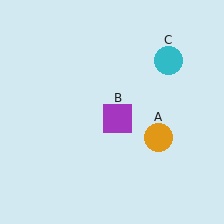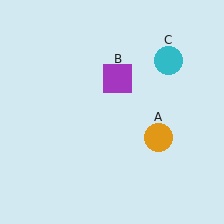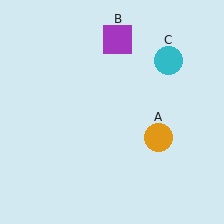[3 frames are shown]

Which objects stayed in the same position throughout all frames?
Orange circle (object A) and cyan circle (object C) remained stationary.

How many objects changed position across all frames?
1 object changed position: purple square (object B).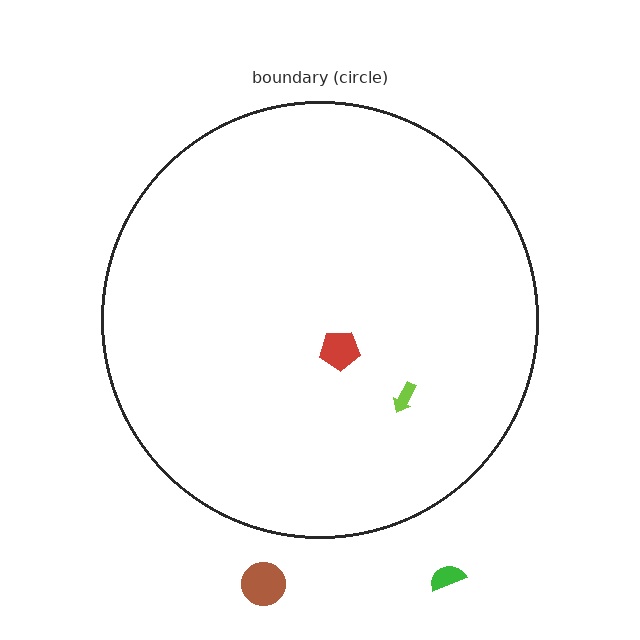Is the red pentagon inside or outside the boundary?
Inside.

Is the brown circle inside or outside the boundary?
Outside.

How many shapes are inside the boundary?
2 inside, 2 outside.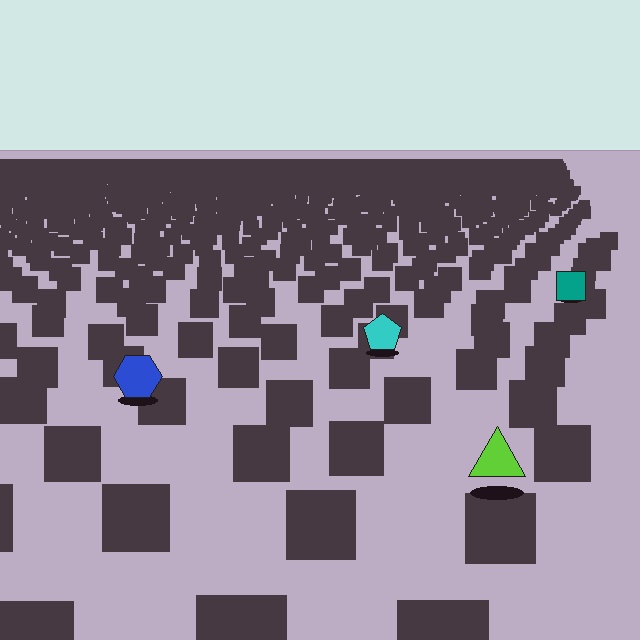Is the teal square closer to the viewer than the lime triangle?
No. The lime triangle is closer — you can tell from the texture gradient: the ground texture is coarser near it.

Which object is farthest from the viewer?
The teal square is farthest from the viewer. It appears smaller and the ground texture around it is denser.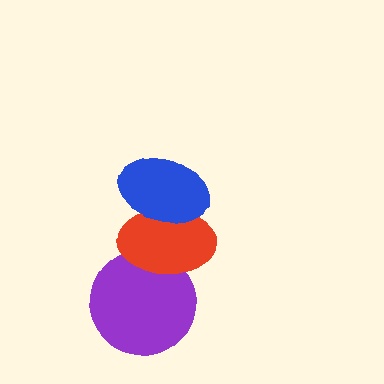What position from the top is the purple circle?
The purple circle is 3rd from the top.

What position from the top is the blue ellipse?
The blue ellipse is 1st from the top.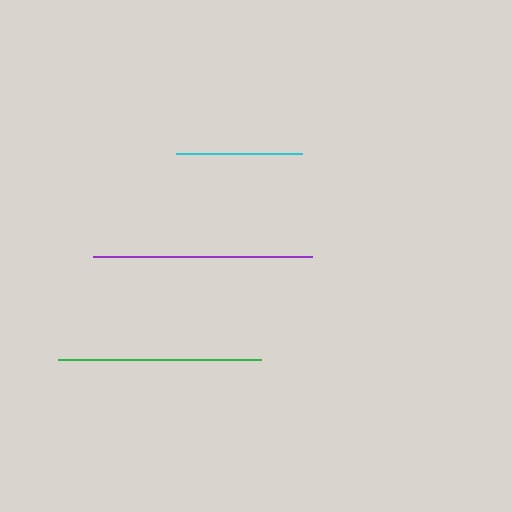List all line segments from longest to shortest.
From longest to shortest: purple, green, cyan.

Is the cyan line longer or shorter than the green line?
The green line is longer than the cyan line.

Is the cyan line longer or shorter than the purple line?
The purple line is longer than the cyan line.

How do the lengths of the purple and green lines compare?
The purple and green lines are approximately the same length.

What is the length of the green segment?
The green segment is approximately 202 pixels long.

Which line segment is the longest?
The purple line is the longest at approximately 219 pixels.